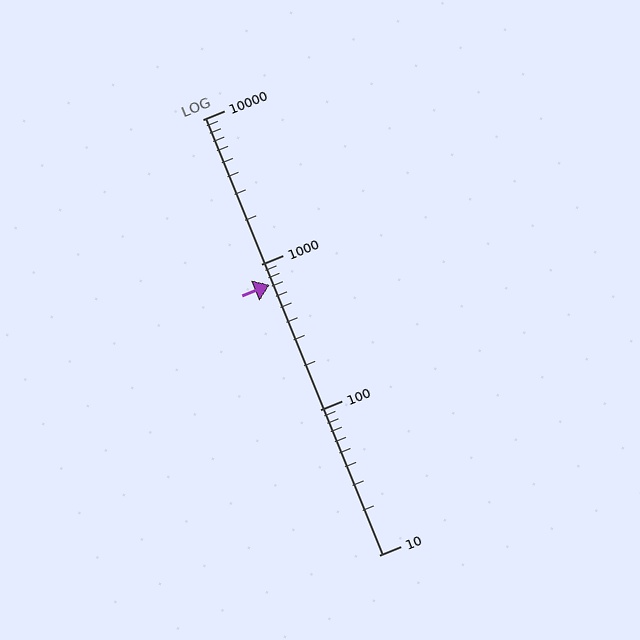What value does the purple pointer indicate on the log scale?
The pointer indicates approximately 730.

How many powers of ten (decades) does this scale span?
The scale spans 3 decades, from 10 to 10000.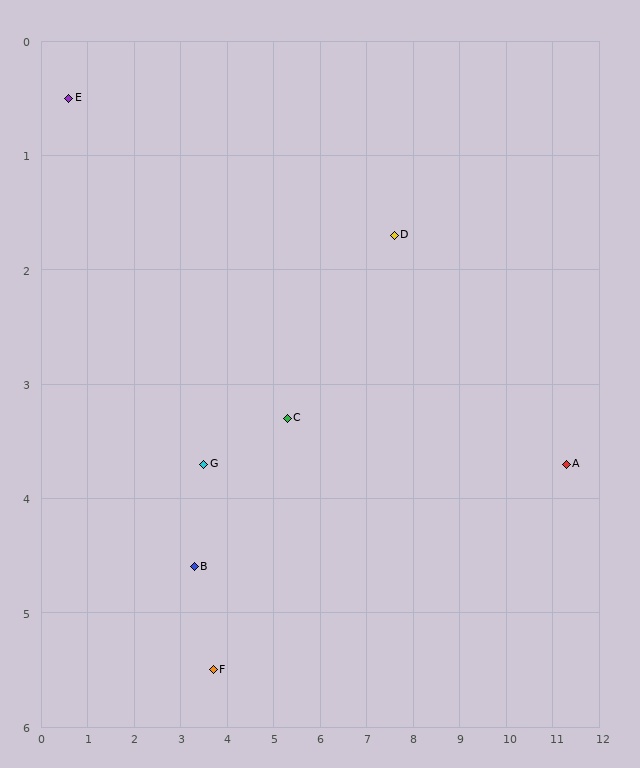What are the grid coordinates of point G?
Point G is at approximately (3.5, 3.7).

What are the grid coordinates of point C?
Point C is at approximately (5.3, 3.3).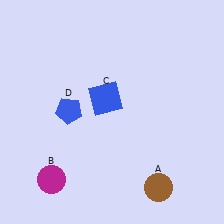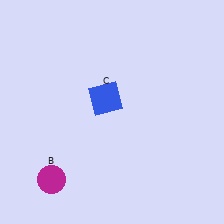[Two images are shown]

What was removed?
The brown circle (A), the blue pentagon (D) were removed in Image 2.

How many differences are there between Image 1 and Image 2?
There are 2 differences between the two images.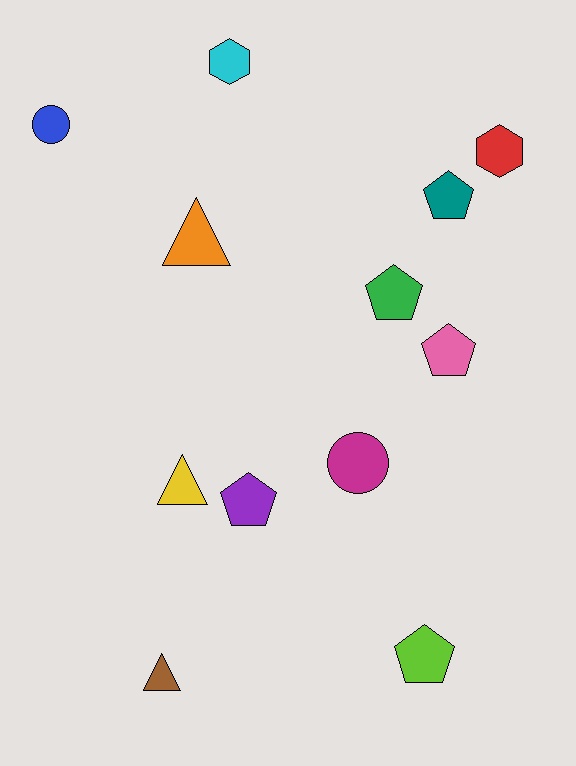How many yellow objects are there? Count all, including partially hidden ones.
There is 1 yellow object.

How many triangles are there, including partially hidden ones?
There are 3 triangles.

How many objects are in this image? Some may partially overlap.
There are 12 objects.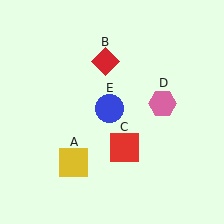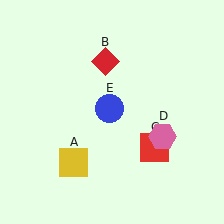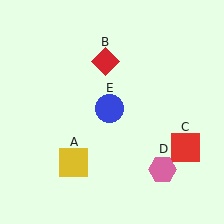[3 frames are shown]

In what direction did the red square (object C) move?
The red square (object C) moved right.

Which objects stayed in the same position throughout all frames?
Yellow square (object A) and red diamond (object B) and blue circle (object E) remained stationary.